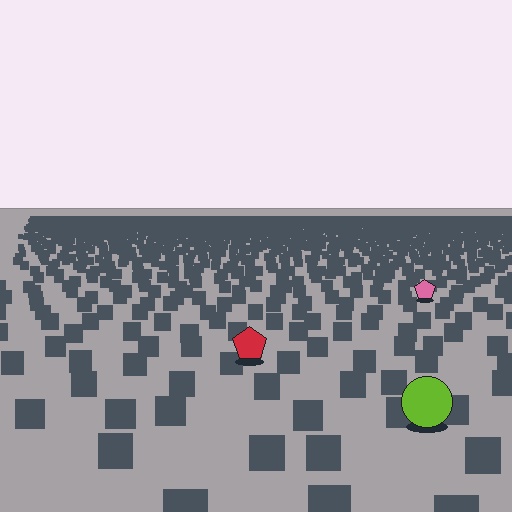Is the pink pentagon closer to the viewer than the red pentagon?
No. The red pentagon is closer — you can tell from the texture gradient: the ground texture is coarser near it.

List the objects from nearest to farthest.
From nearest to farthest: the lime circle, the red pentagon, the pink pentagon.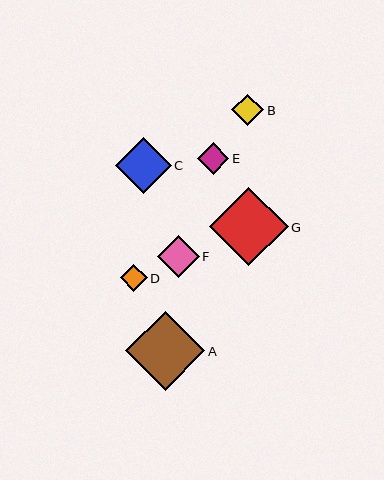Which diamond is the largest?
Diamond A is the largest with a size of approximately 79 pixels.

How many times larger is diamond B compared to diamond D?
Diamond B is approximately 1.2 times the size of diamond D.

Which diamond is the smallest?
Diamond D is the smallest with a size of approximately 27 pixels.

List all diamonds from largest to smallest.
From largest to smallest: A, G, C, F, B, E, D.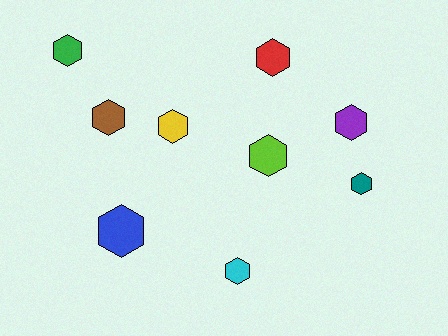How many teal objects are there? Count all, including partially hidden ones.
There is 1 teal object.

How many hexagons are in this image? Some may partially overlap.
There are 9 hexagons.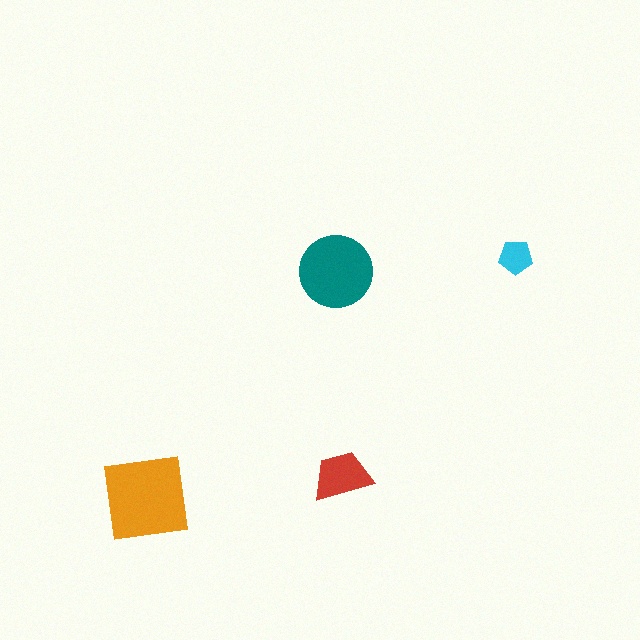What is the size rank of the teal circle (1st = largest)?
2nd.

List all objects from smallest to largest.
The cyan pentagon, the red trapezoid, the teal circle, the orange square.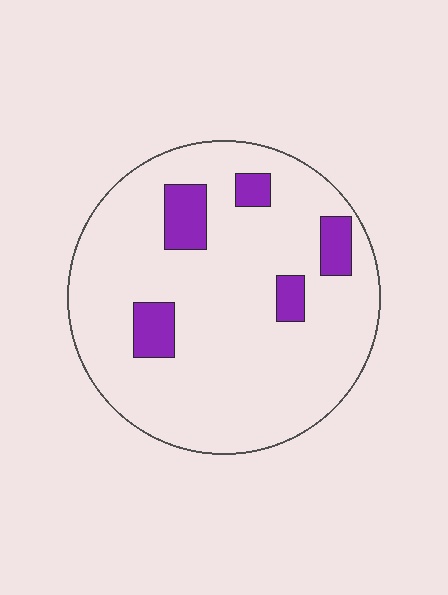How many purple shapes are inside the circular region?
5.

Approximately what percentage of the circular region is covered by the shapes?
Approximately 10%.